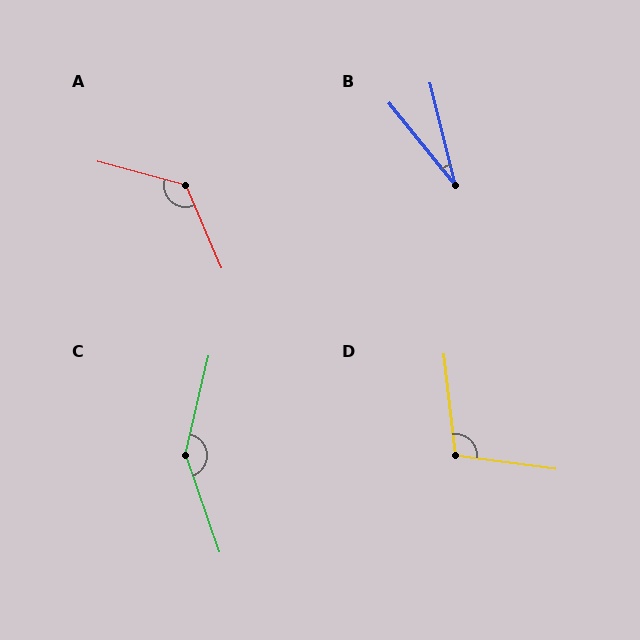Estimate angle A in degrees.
Approximately 128 degrees.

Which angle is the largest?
C, at approximately 147 degrees.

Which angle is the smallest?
B, at approximately 25 degrees.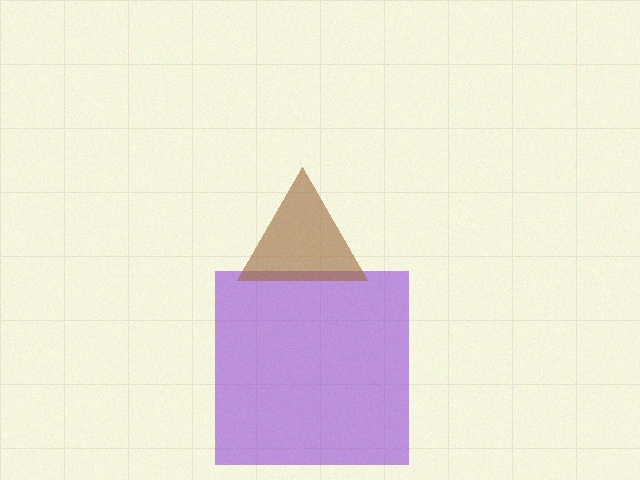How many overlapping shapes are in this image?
There are 2 overlapping shapes in the image.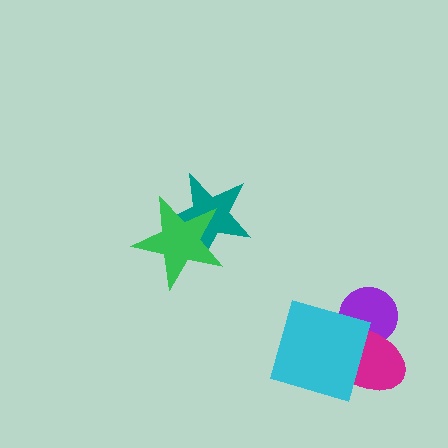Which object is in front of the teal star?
The green star is in front of the teal star.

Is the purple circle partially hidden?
Yes, it is partially covered by another shape.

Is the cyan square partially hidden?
No, no other shape covers it.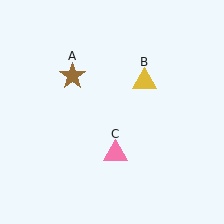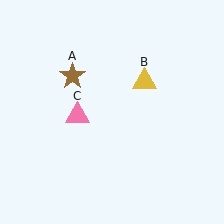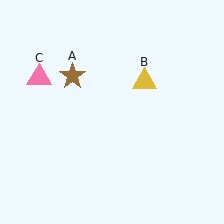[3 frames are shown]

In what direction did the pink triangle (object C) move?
The pink triangle (object C) moved up and to the left.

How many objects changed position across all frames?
1 object changed position: pink triangle (object C).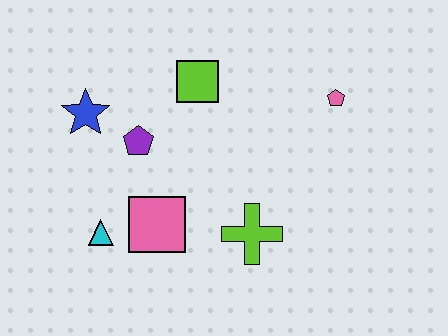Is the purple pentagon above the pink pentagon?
No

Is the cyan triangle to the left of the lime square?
Yes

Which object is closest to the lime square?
The purple pentagon is closest to the lime square.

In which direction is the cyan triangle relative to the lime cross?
The cyan triangle is to the left of the lime cross.